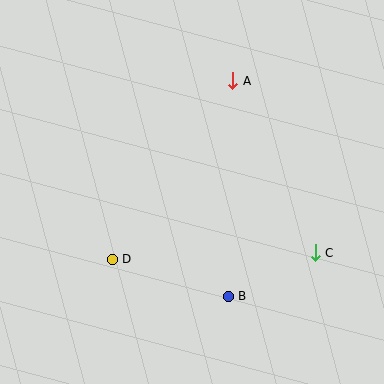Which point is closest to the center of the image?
Point D at (112, 259) is closest to the center.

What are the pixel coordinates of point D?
Point D is at (112, 259).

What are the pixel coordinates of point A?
Point A is at (233, 81).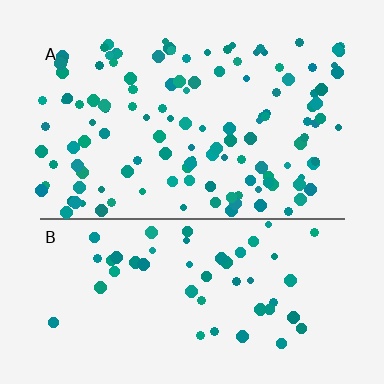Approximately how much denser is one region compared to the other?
Approximately 2.5× — region A over region B.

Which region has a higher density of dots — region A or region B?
A (the top).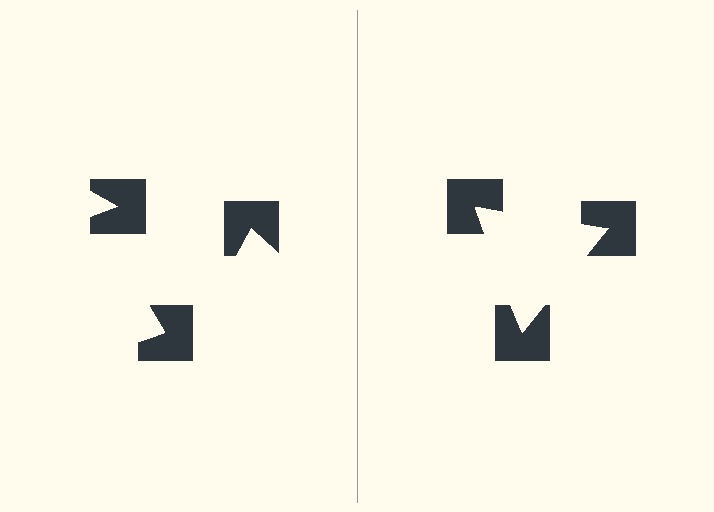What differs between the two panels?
The notched squares are positioned identically on both sides; only the wedge orientations differ. On the right they align to a triangle; on the left they are misaligned.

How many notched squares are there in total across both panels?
6 — 3 on each side.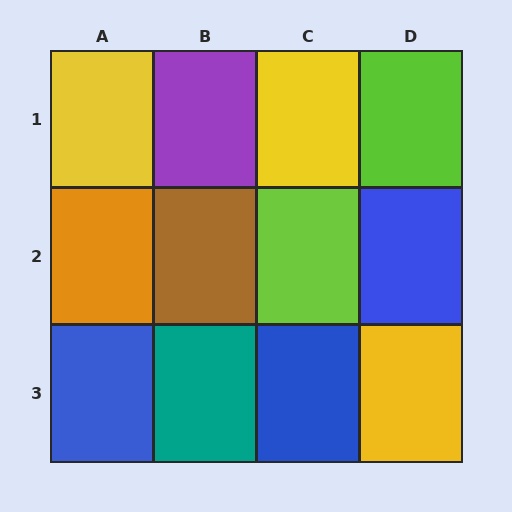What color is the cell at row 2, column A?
Orange.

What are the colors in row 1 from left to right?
Yellow, purple, yellow, lime.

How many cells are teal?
1 cell is teal.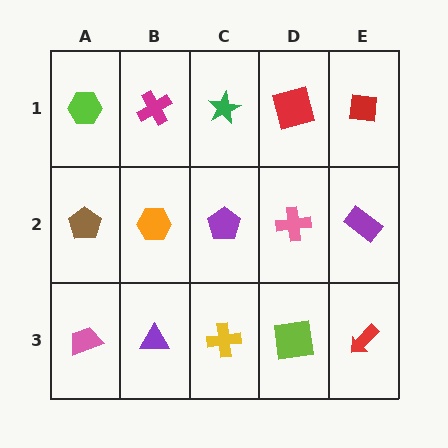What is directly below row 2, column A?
A pink trapezoid.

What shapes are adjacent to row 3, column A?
A brown pentagon (row 2, column A), a purple triangle (row 3, column B).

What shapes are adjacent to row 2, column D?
A red square (row 1, column D), a lime square (row 3, column D), a purple pentagon (row 2, column C), a purple rectangle (row 2, column E).